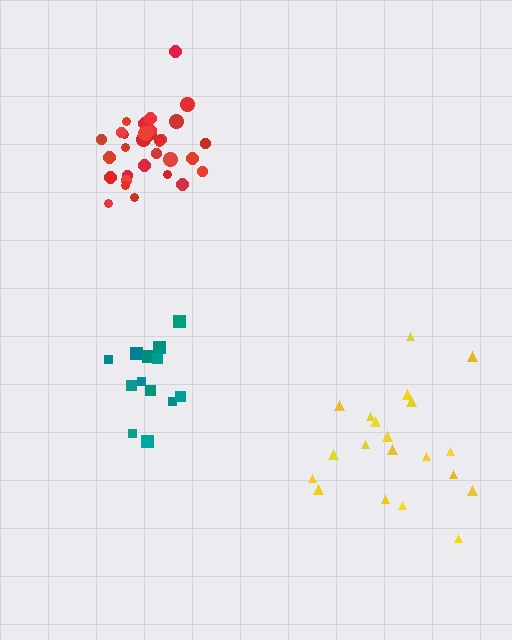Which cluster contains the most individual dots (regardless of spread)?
Red (33).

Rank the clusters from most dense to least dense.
red, teal, yellow.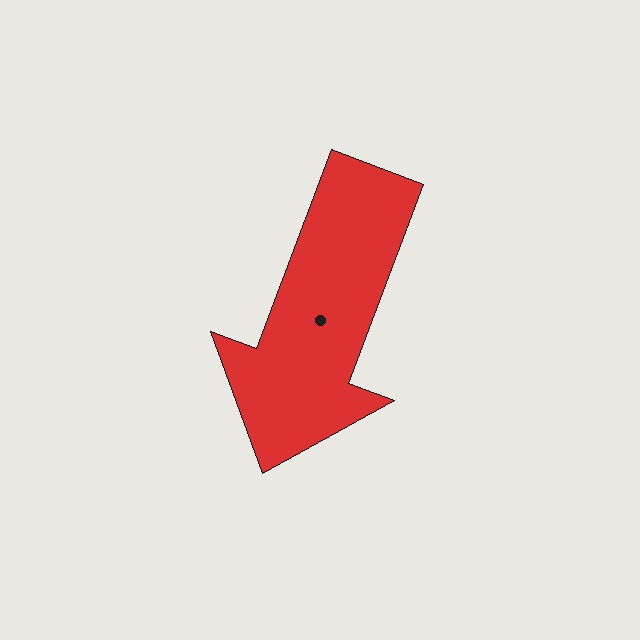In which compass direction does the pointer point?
South.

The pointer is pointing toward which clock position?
Roughly 7 o'clock.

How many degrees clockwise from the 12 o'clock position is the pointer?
Approximately 201 degrees.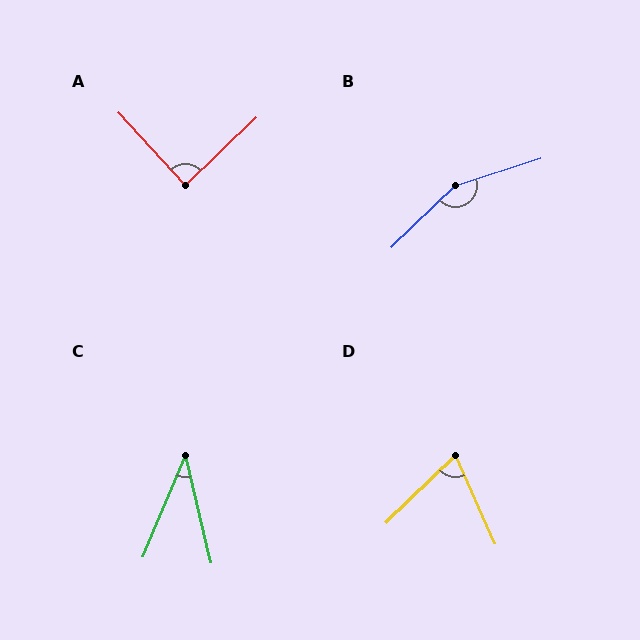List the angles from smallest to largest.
C (36°), D (70°), A (88°), B (154°).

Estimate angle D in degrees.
Approximately 70 degrees.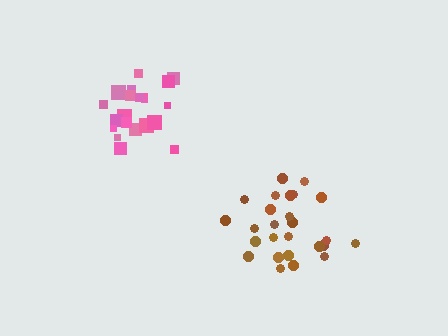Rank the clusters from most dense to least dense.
pink, brown.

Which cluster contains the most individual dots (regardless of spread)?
Brown (26).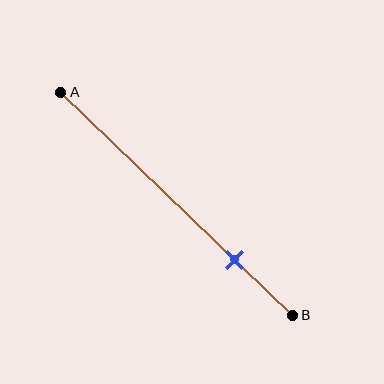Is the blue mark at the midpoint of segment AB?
No, the mark is at about 75% from A, not at the 50% midpoint.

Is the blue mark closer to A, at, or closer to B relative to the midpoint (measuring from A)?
The blue mark is closer to point B than the midpoint of segment AB.